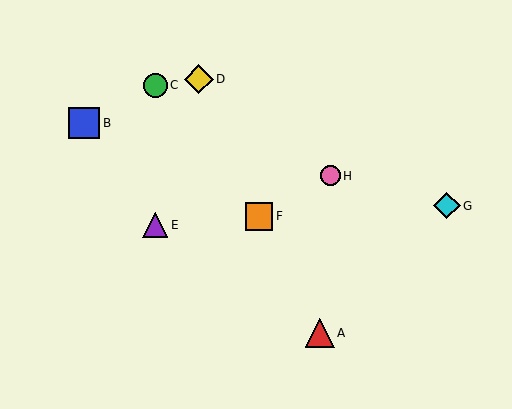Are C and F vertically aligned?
No, C is at x≈155 and F is at x≈259.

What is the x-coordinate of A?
Object A is at x≈320.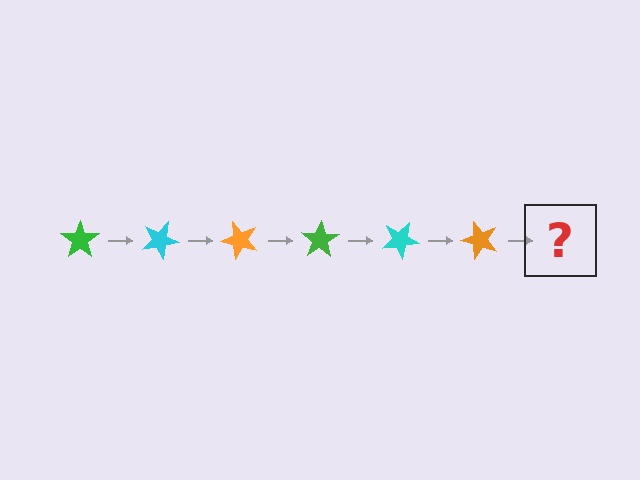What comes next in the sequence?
The next element should be a green star, rotated 150 degrees from the start.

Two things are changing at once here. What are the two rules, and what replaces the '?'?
The two rules are that it rotates 25 degrees each step and the color cycles through green, cyan, and orange. The '?' should be a green star, rotated 150 degrees from the start.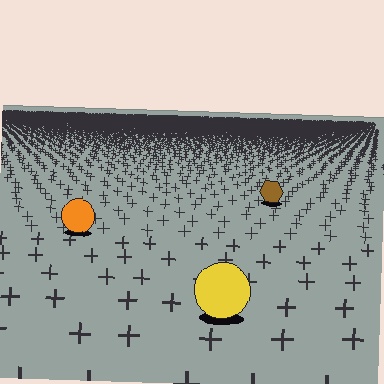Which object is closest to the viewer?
The yellow circle is closest. The texture marks near it are larger and more spread out.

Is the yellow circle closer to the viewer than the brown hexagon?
Yes. The yellow circle is closer — you can tell from the texture gradient: the ground texture is coarser near it.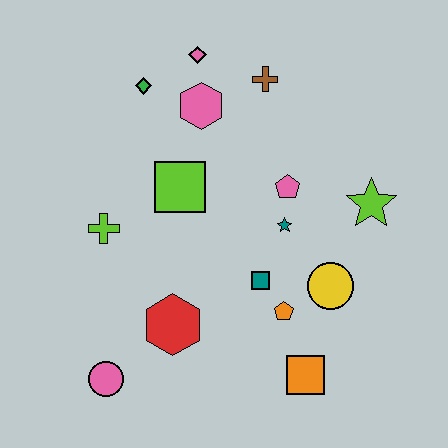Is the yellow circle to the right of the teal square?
Yes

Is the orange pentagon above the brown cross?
No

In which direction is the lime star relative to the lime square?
The lime star is to the right of the lime square.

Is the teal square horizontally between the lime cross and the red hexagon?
No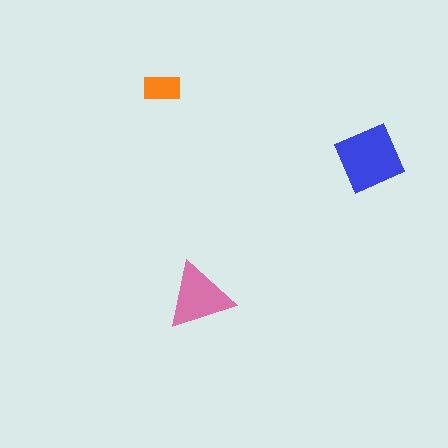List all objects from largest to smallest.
The blue diamond, the pink triangle, the orange rectangle.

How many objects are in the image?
There are 3 objects in the image.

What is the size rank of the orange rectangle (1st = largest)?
3rd.